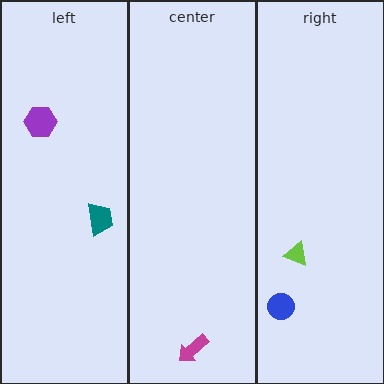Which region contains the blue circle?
The right region.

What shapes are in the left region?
The purple hexagon, the teal trapezoid.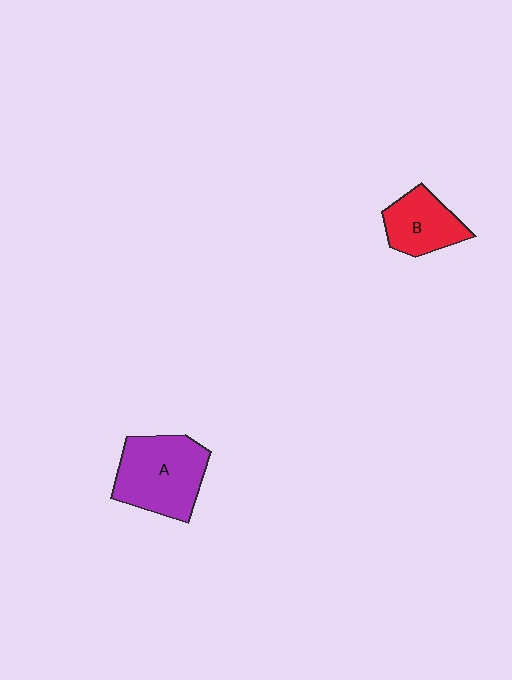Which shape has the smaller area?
Shape B (red).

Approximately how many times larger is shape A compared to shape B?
Approximately 1.6 times.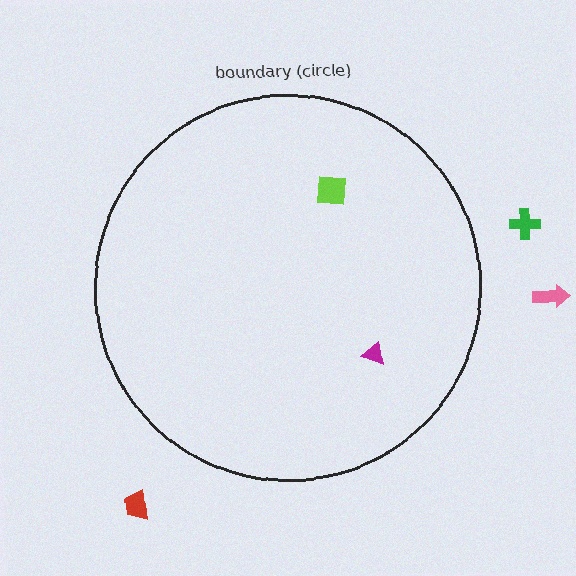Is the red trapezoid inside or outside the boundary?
Outside.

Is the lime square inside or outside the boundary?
Inside.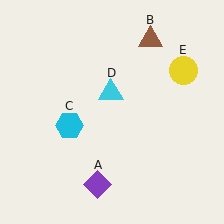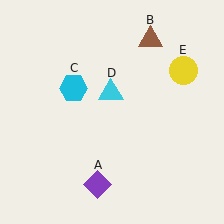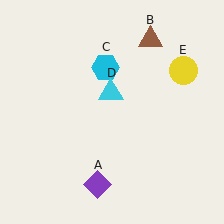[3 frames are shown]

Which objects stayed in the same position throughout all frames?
Purple diamond (object A) and brown triangle (object B) and cyan triangle (object D) and yellow circle (object E) remained stationary.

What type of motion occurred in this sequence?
The cyan hexagon (object C) rotated clockwise around the center of the scene.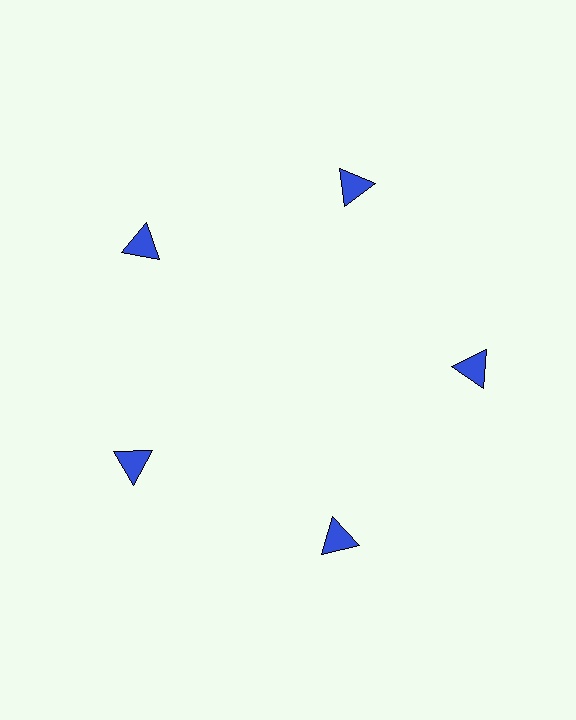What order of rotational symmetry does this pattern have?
This pattern has 5-fold rotational symmetry.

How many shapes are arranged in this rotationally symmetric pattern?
There are 5 shapes, arranged in 5 groups of 1.